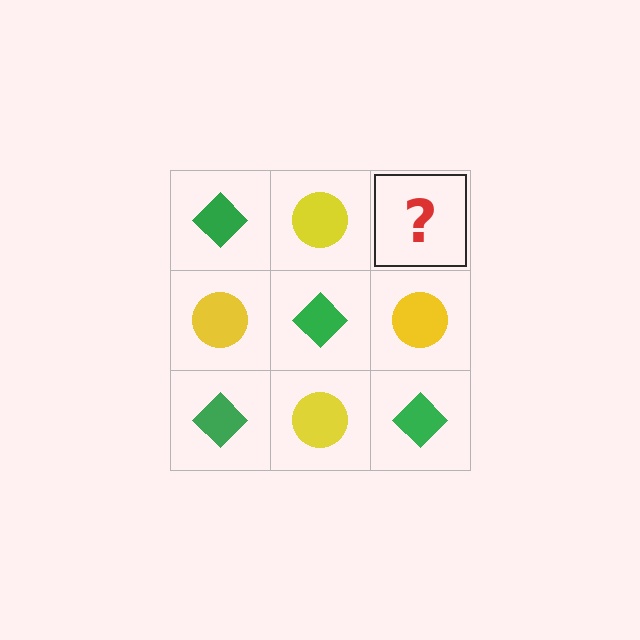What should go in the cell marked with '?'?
The missing cell should contain a green diamond.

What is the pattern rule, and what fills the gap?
The rule is that it alternates green diamond and yellow circle in a checkerboard pattern. The gap should be filled with a green diamond.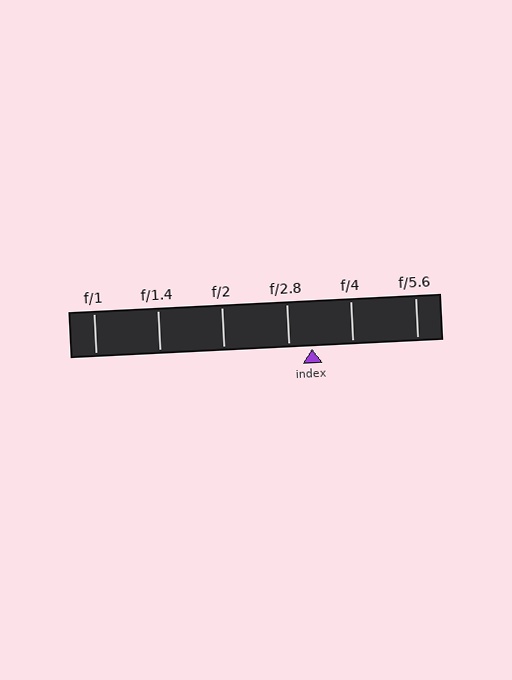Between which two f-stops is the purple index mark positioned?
The index mark is between f/2.8 and f/4.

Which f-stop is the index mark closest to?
The index mark is closest to f/2.8.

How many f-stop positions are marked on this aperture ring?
There are 6 f-stop positions marked.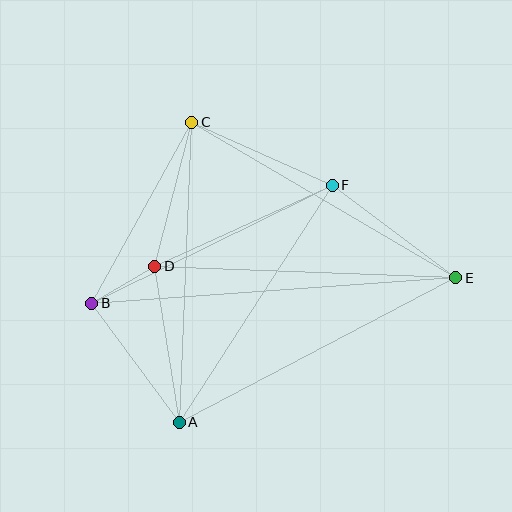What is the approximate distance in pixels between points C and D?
The distance between C and D is approximately 148 pixels.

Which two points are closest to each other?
Points B and D are closest to each other.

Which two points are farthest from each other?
Points B and E are farthest from each other.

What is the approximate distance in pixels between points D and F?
The distance between D and F is approximately 195 pixels.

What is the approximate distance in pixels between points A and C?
The distance between A and C is approximately 300 pixels.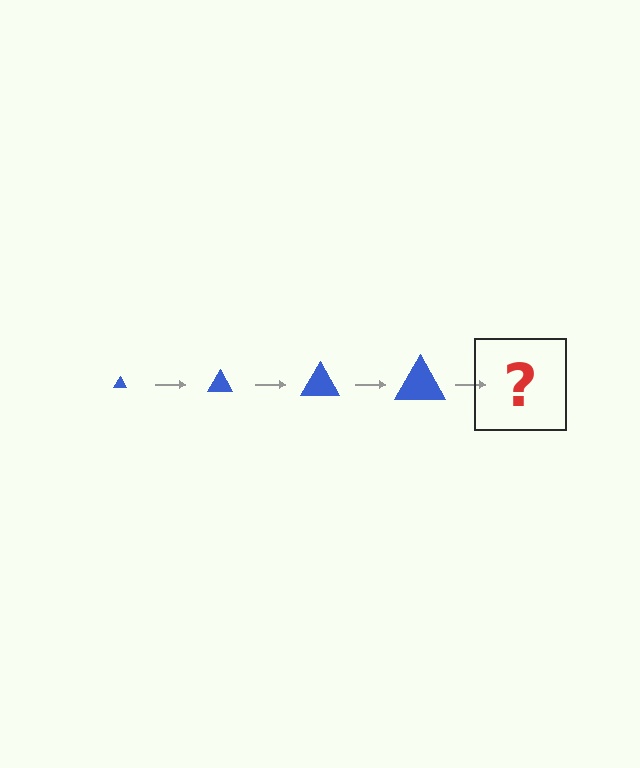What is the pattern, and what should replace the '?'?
The pattern is that the triangle gets progressively larger each step. The '?' should be a blue triangle, larger than the previous one.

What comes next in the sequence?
The next element should be a blue triangle, larger than the previous one.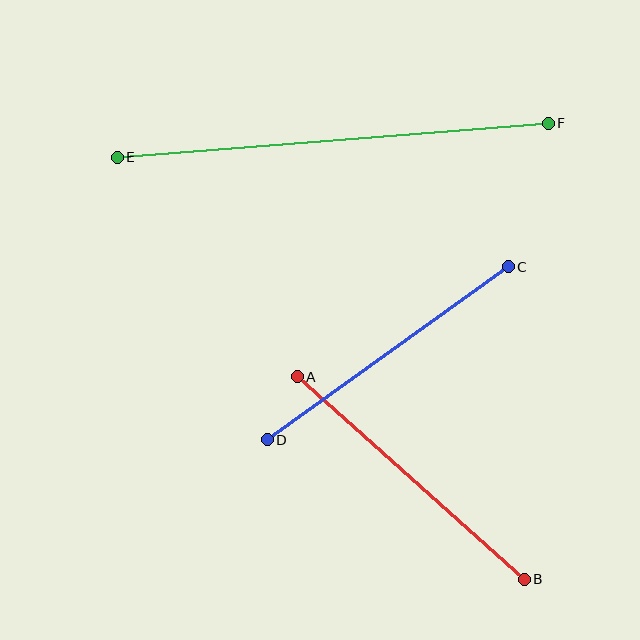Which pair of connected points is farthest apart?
Points E and F are farthest apart.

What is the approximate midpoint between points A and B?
The midpoint is at approximately (411, 478) pixels.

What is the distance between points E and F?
The distance is approximately 432 pixels.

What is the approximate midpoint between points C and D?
The midpoint is at approximately (388, 353) pixels.